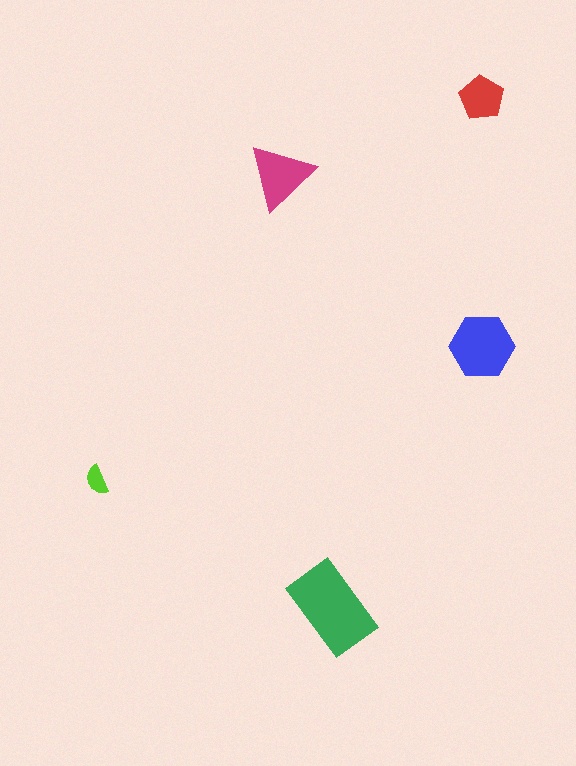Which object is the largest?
The green rectangle.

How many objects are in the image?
There are 5 objects in the image.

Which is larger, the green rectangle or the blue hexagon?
The green rectangle.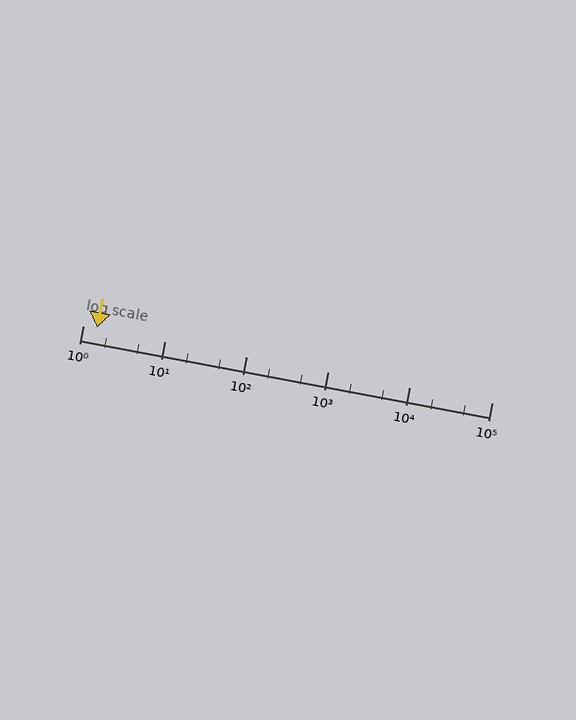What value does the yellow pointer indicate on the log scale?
The pointer indicates approximately 1.5.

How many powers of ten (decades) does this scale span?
The scale spans 5 decades, from 1 to 100000.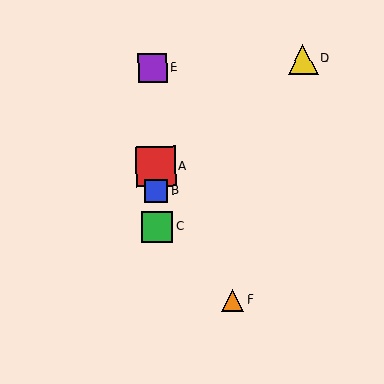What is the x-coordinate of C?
Object C is at x≈157.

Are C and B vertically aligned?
Yes, both are at x≈157.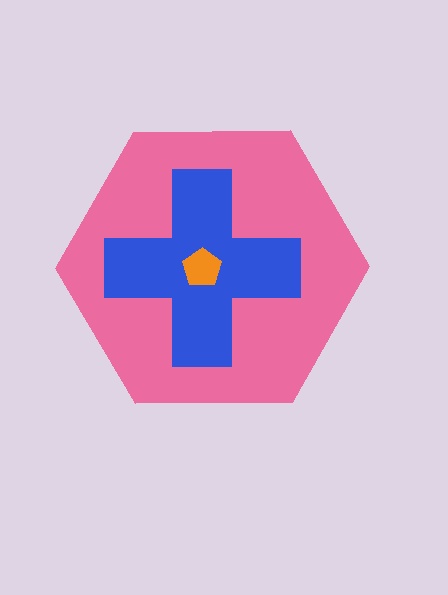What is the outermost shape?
The pink hexagon.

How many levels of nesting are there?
3.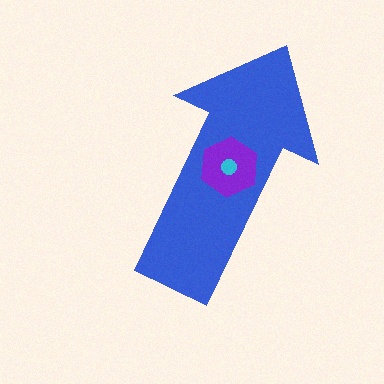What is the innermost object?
The cyan circle.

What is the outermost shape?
The blue arrow.